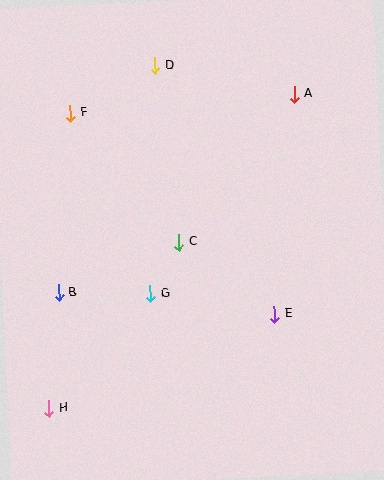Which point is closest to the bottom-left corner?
Point H is closest to the bottom-left corner.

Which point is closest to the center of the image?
Point C at (179, 242) is closest to the center.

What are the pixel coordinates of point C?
Point C is at (179, 242).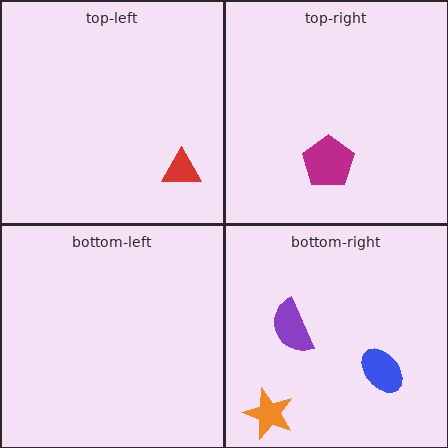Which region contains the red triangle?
The top-left region.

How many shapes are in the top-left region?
1.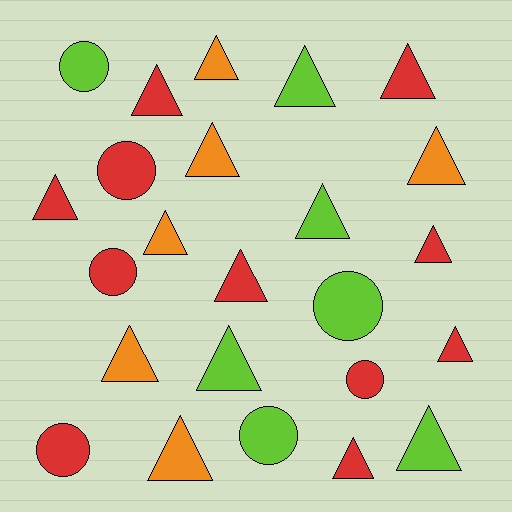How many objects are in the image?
There are 24 objects.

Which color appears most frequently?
Red, with 11 objects.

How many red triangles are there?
There are 7 red triangles.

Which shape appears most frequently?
Triangle, with 17 objects.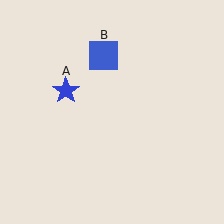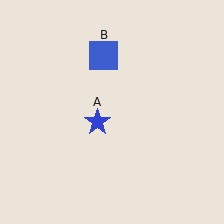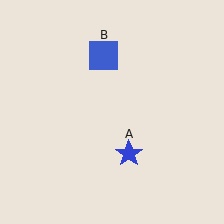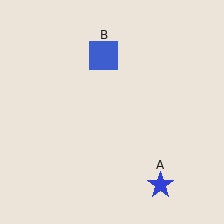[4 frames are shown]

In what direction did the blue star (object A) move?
The blue star (object A) moved down and to the right.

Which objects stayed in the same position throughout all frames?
Blue square (object B) remained stationary.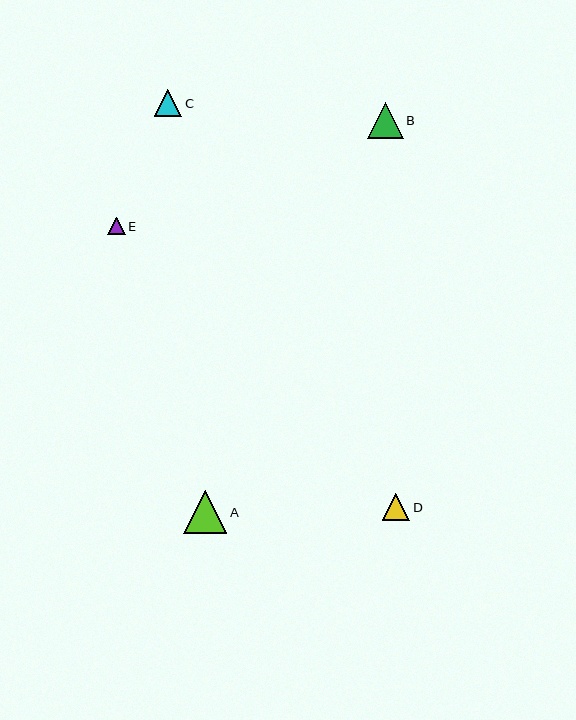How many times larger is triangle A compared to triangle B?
Triangle A is approximately 1.2 times the size of triangle B.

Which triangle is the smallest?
Triangle E is the smallest with a size of approximately 18 pixels.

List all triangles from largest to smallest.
From largest to smallest: A, B, D, C, E.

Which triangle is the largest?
Triangle A is the largest with a size of approximately 43 pixels.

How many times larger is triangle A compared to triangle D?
Triangle A is approximately 1.6 times the size of triangle D.